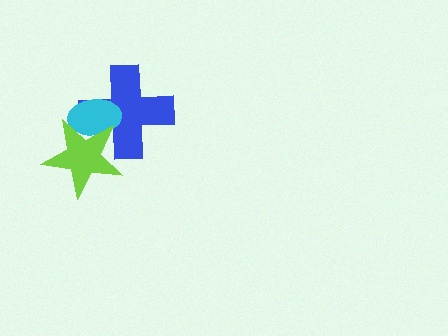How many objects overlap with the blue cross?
2 objects overlap with the blue cross.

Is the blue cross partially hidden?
Yes, it is partially covered by another shape.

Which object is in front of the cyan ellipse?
The lime star is in front of the cyan ellipse.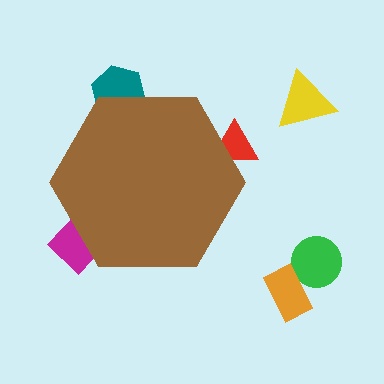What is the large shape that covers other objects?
A brown hexagon.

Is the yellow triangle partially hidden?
No, the yellow triangle is fully visible.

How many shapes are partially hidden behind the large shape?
3 shapes are partially hidden.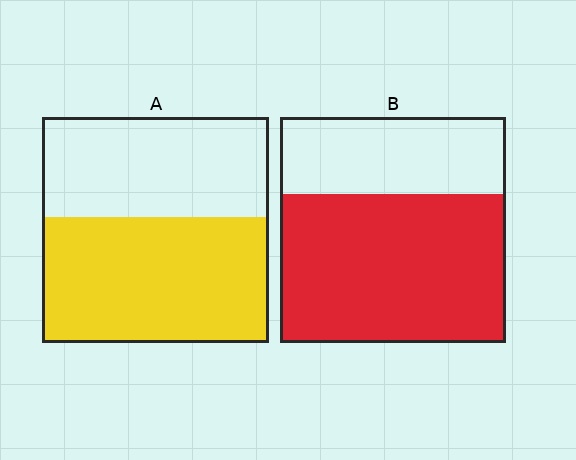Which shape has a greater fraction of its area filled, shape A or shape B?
Shape B.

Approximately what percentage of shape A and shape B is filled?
A is approximately 55% and B is approximately 65%.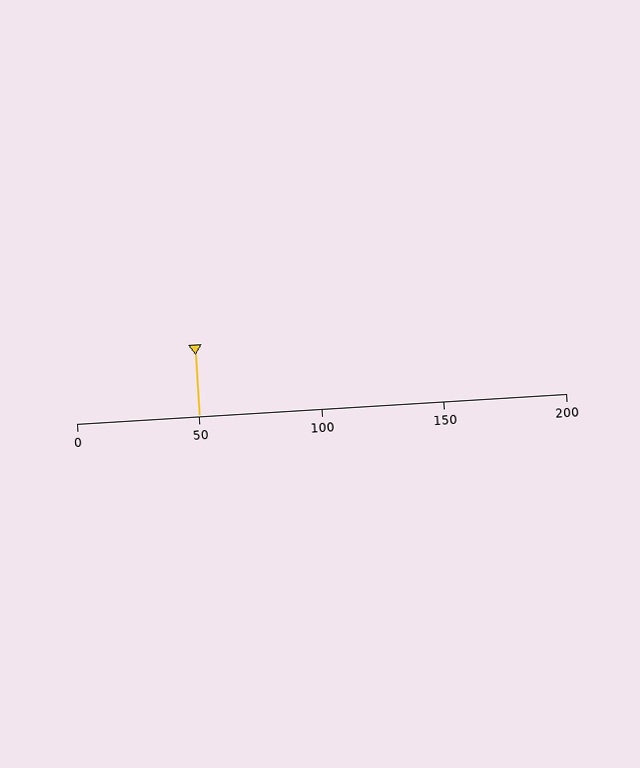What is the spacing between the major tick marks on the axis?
The major ticks are spaced 50 apart.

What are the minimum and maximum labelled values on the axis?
The axis runs from 0 to 200.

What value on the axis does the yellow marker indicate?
The marker indicates approximately 50.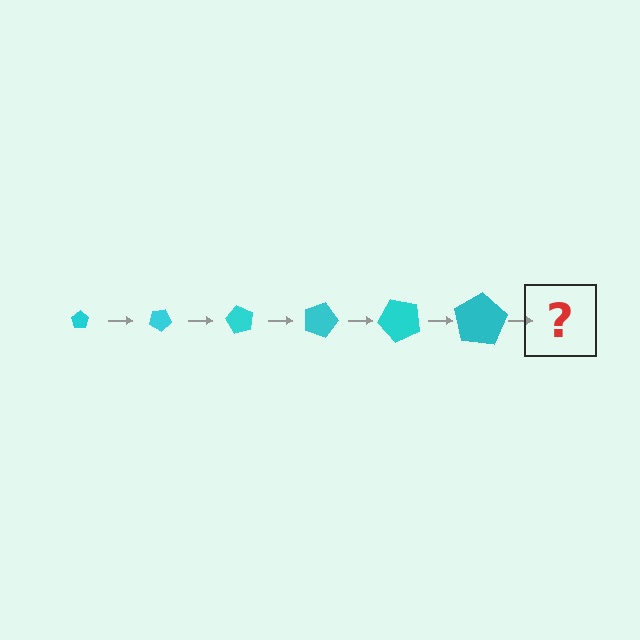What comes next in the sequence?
The next element should be a pentagon, larger than the previous one and rotated 180 degrees from the start.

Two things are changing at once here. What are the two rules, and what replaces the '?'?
The two rules are that the pentagon grows larger each step and it rotates 30 degrees each step. The '?' should be a pentagon, larger than the previous one and rotated 180 degrees from the start.